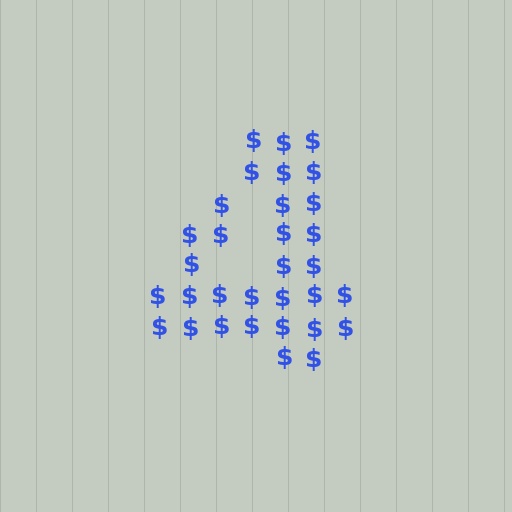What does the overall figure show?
The overall figure shows the digit 4.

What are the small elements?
The small elements are dollar signs.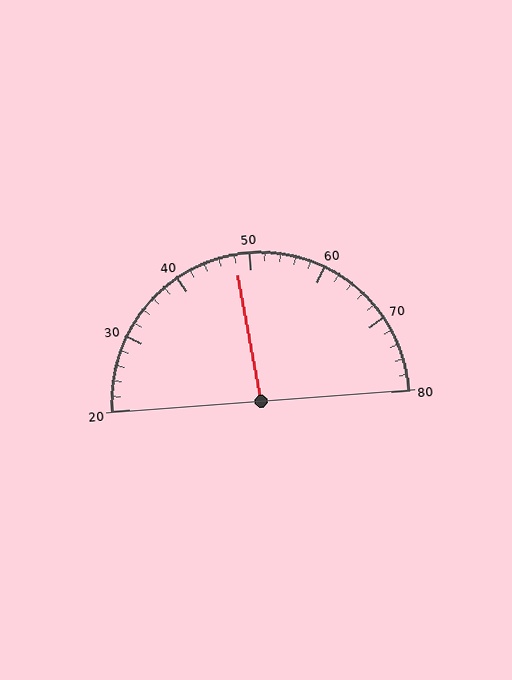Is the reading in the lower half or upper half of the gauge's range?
The reading is in the lower half of the range (20 to 80).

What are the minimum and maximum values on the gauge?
The gauge ranges from 20 to 80.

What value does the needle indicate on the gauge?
The needle indicates approximately 48.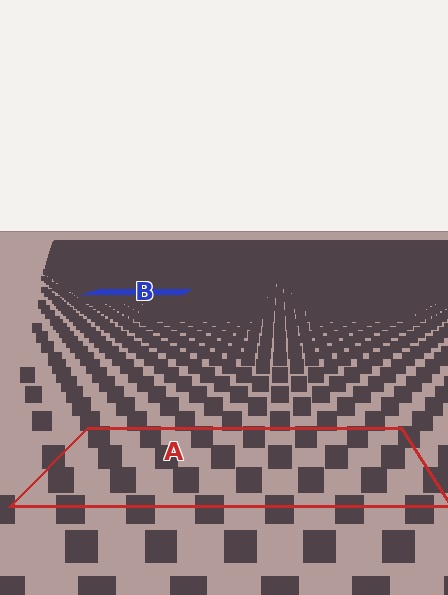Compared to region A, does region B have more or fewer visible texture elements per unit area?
Region B has more texture elements per unit area — they are packed more densely because it is farther away.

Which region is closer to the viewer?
Region A is closer. The texture elements there are larger and more spread out.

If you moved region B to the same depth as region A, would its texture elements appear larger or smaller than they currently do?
They would appear larger. At a closer depth, the same texture elements are projected at a bigger on-screen size.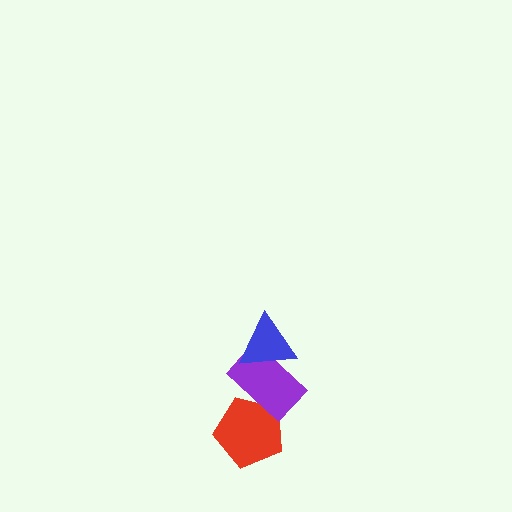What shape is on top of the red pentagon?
The purple rectangle is on top of the red pentagon.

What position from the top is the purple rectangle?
The purple rectangle is 2nd from the top.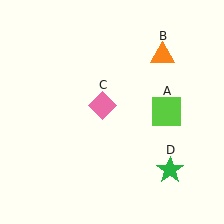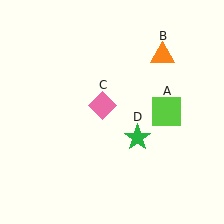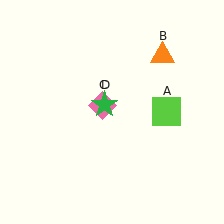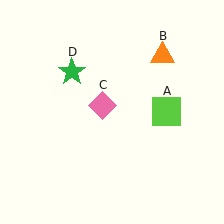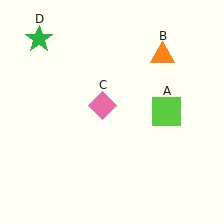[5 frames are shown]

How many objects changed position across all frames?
1 object changed position: green star (object D).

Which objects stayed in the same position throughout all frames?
Lime square (object A) and orange triangle (object B) and pink diamond (object C) remained stationary.